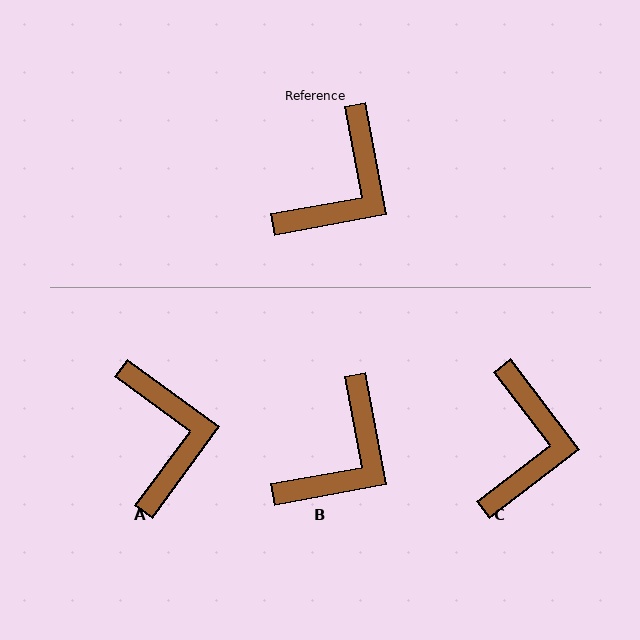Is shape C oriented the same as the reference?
No, it is off by about 27 degrees.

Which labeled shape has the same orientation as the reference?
B.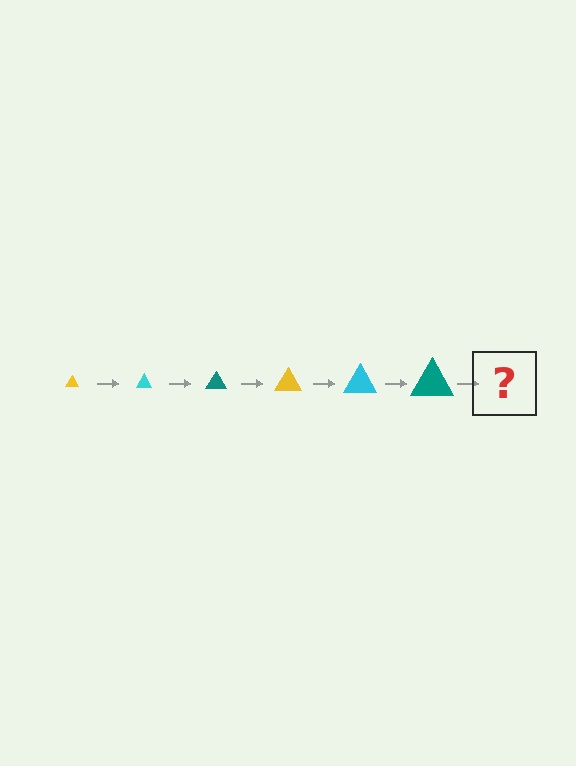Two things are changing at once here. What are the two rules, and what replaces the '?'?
The two rules are that the triangle grows larger each step and the color cycles through yellow, cyan, and teal. The '?' should be a yellow triangle, larger than the previous one.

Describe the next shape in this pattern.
It should be a yellow triangle, larger than the previous one.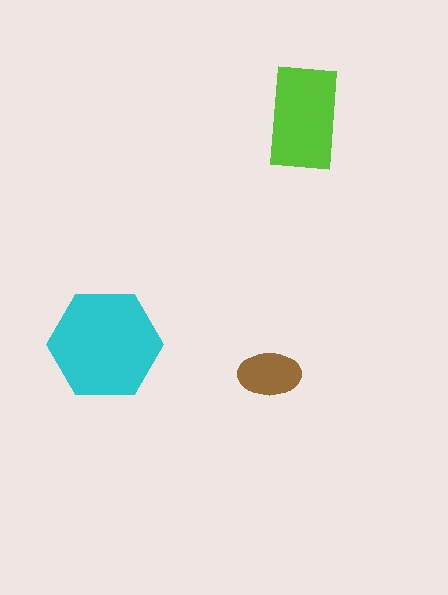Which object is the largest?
The cyan hexagon.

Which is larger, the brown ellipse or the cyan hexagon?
The cyan hexagon.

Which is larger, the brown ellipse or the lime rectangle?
The lime rectangle.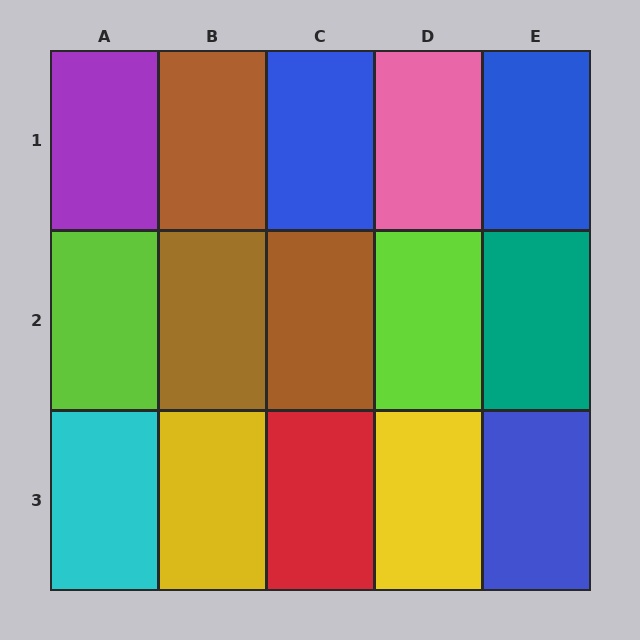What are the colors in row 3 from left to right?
Cyan, yellow, red, yellow, blue.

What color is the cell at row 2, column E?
Teal.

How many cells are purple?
1 cell is purple.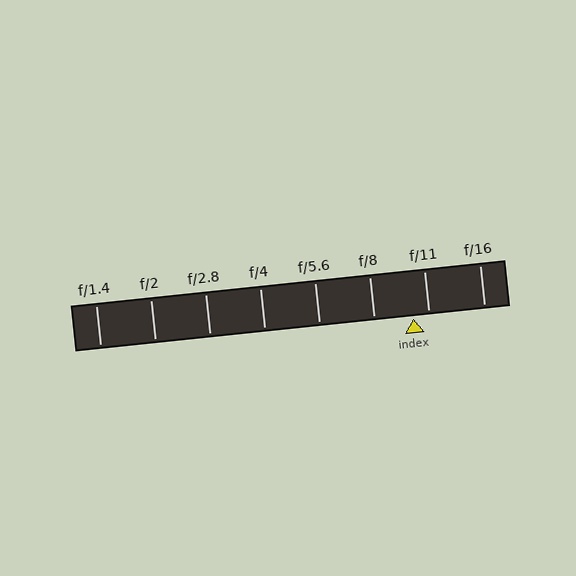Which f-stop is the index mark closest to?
The index mark is closest to f/11.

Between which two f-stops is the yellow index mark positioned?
The index mark is between f/8 and f/11.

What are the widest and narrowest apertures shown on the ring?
The widest aperture shown is f/1.4 and the narrowest is f/16.